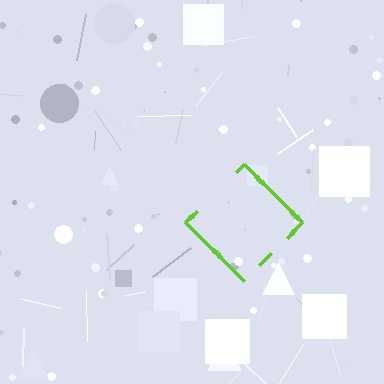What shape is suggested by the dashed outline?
The dashed outline suggests a diamond.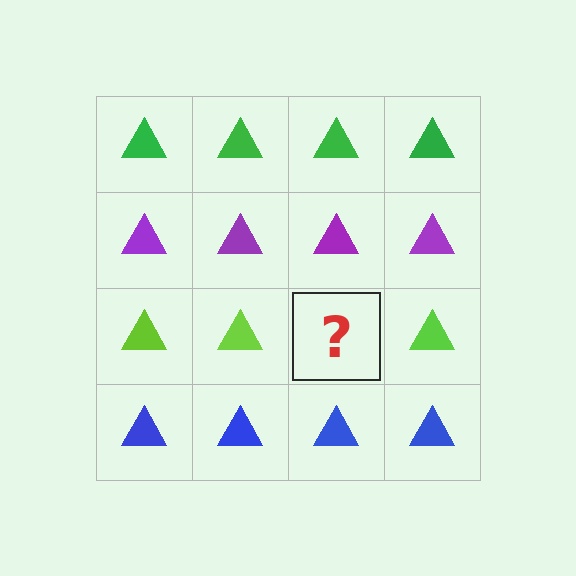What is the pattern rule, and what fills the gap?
The rule is that each row has a consistent color. The gap should be filled with a lime triangle.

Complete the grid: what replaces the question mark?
The question mark should be replaced with a lime triangle.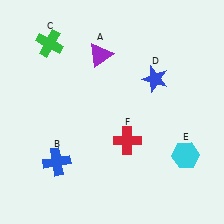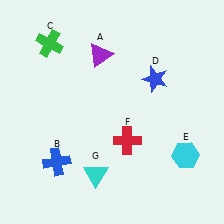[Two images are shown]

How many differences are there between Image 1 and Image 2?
There is 1 difference between the two images.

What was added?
A cyan triangle (G) was added in Image 2.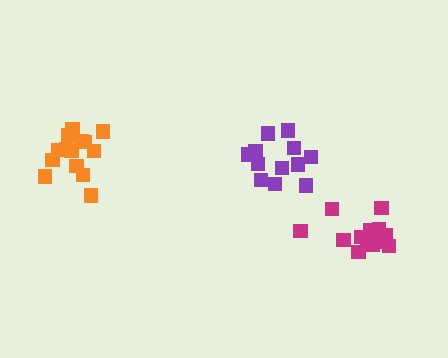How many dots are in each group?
Group 1: 12 dots, Group 2: 15 dots, Group 3: 13 dots (40 total).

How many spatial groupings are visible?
There are 3 spatial groupings.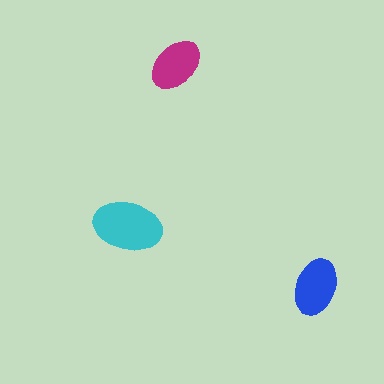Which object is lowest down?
The blue ellipse is bottommost.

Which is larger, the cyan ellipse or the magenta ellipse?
The cyan one.